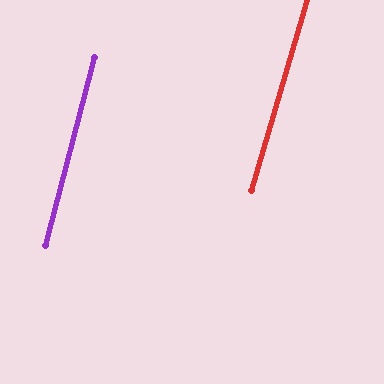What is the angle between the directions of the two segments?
Approximately 2 degrees.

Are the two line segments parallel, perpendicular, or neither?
Parallel — their directions differ by only 1.6°.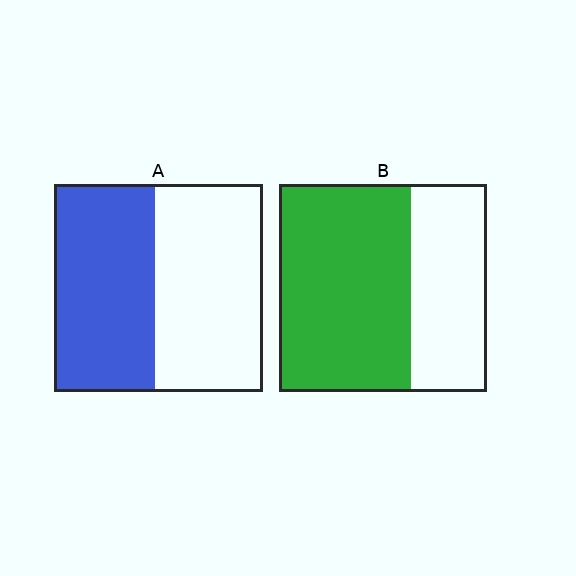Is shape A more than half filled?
Roughly half.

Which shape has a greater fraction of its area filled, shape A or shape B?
Shape B.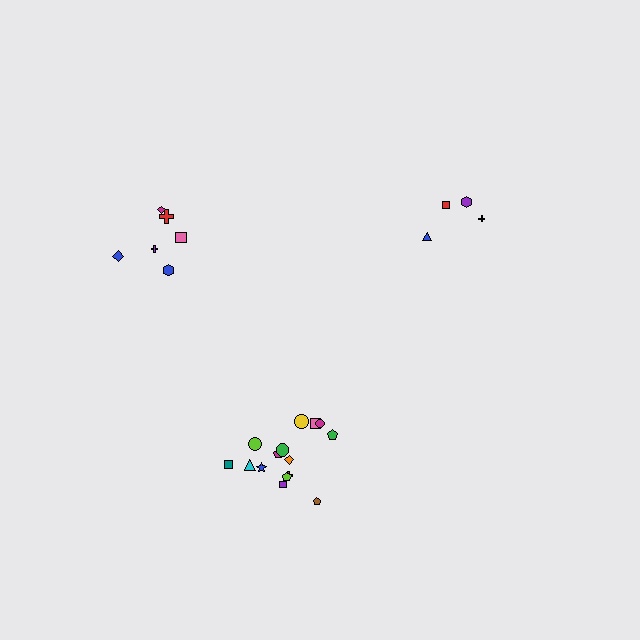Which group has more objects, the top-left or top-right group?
The top-left group.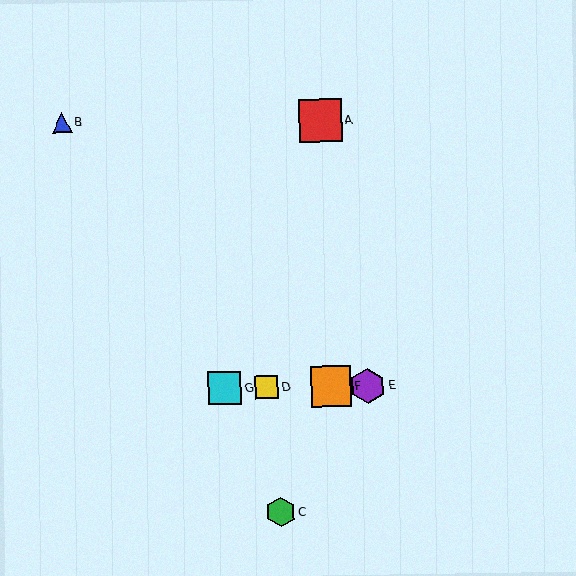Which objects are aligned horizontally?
Objects D, E, F, G are aligned horizontally.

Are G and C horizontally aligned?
No, G is at y≈388 and C is at y≈512.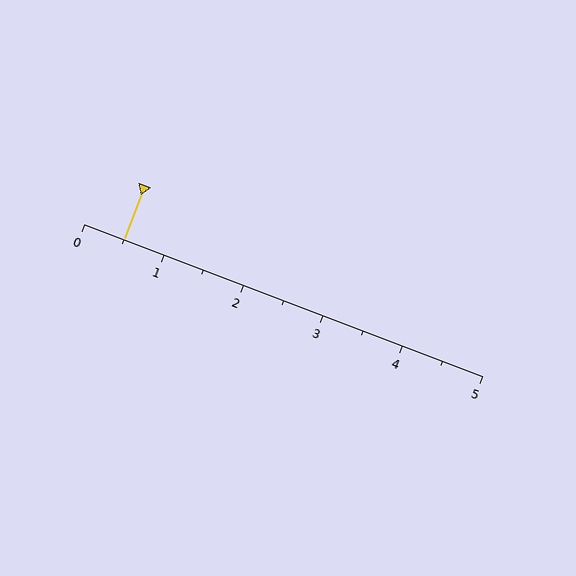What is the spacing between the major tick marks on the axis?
The major ticks are spaced 1 apart.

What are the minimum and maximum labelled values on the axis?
The axis runs from 0 to 5.